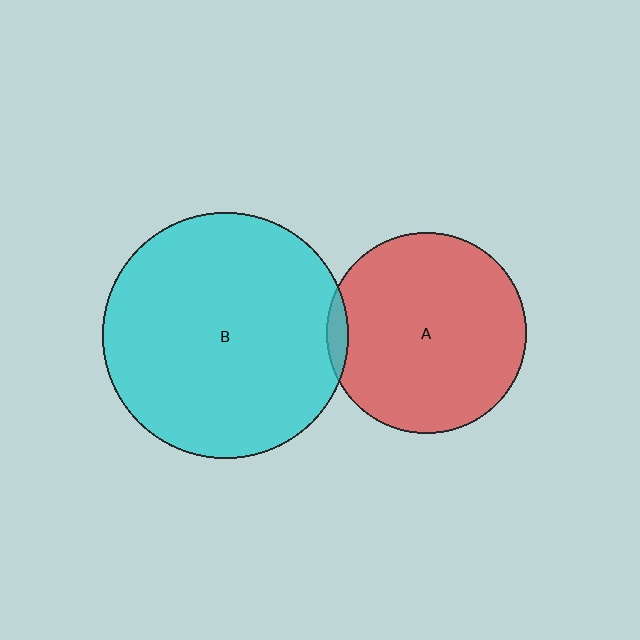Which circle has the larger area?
Circle B (cyan).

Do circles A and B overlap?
Yes.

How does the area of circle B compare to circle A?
Approximately 1.5 times.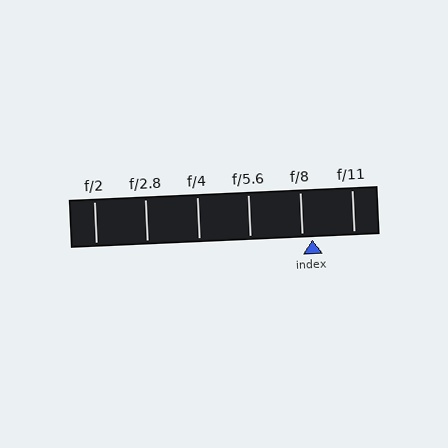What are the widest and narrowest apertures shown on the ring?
The widest aperture shown is f/2 and the narrowest is f/11.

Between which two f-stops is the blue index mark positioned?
The index mark is between f/8 and f/11.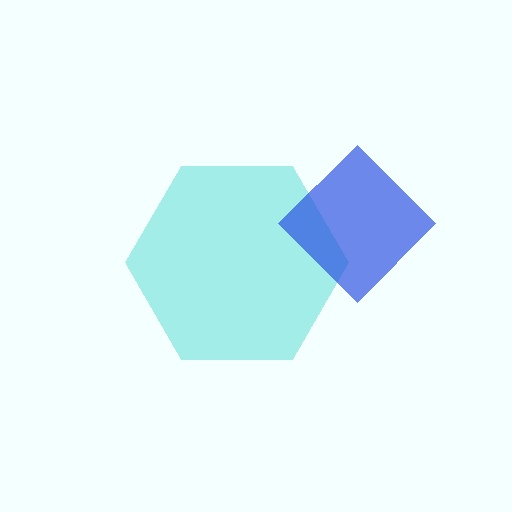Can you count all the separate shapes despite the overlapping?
Yes, there are 2 separate shapes.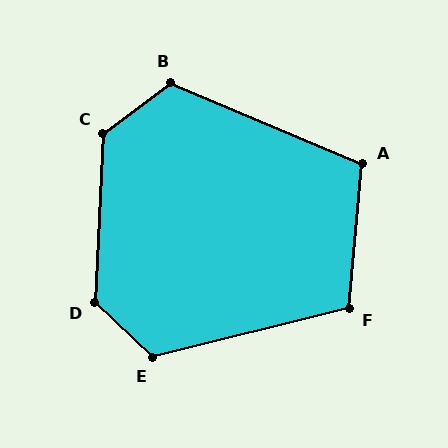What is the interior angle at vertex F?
Approximately 109 degrees (obtuse).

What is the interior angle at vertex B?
Approximately 120 degrees (obtuse).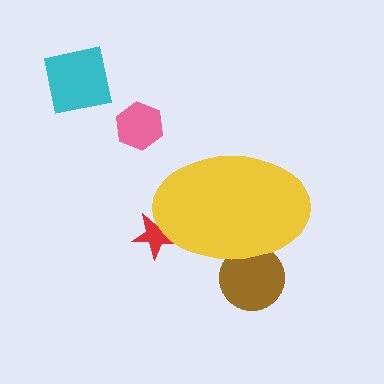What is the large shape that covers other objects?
A yellow ellipse.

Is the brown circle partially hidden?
Yes, the brown circle is partially hidden behind the yellow ellipse.